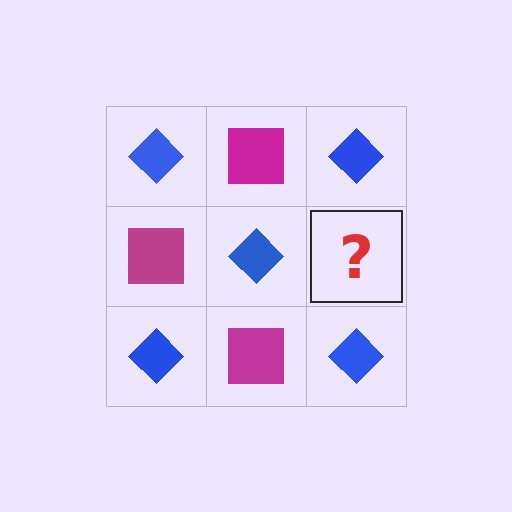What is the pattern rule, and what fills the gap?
The rule is that it alternates blue diamond and magenta square in a checkerboard pattern. The gap should be filled with a magenta square.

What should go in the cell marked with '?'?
The missing cell should contain a magenta square.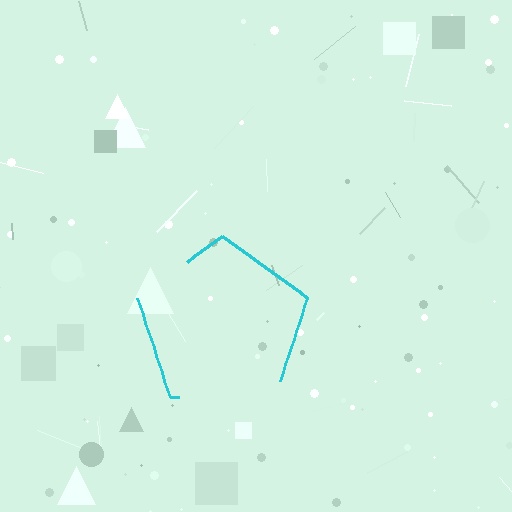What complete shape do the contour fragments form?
The contour fragments form a pentagon.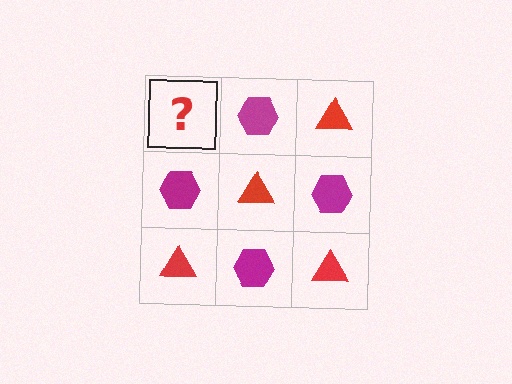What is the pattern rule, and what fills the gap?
The rule is that it alternates red triangle and magenta hexagon in a checkerboard pattern. The gap should be filled with a red triangle.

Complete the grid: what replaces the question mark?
The question mark should be replaced with a red triangle.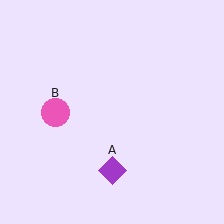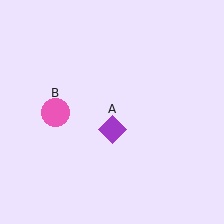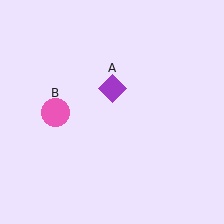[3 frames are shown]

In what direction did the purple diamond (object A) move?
The purple diamond (object A) moved up.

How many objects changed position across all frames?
1 object changed position: purple diamond (object A).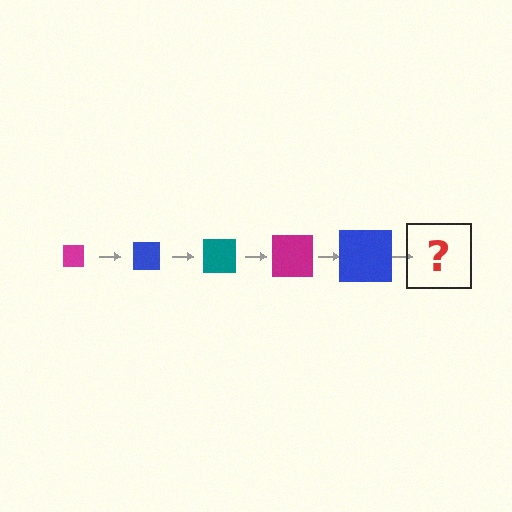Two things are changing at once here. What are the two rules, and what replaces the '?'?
The two rules are that the square grows larger each step and the color cycles through magenta, blue, and teal. The '?' should be a teal square, larger than the previous one.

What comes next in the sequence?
The next element should be a teal square, larger than the previous one.